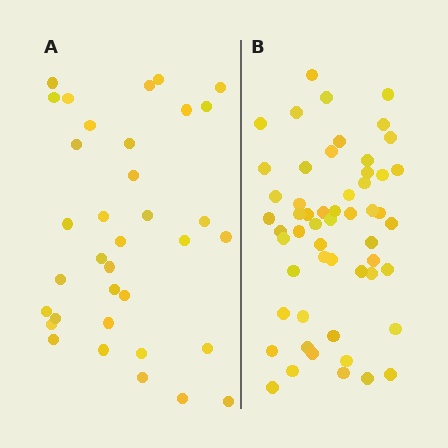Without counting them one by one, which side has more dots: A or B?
Region B (the right region) has more dots.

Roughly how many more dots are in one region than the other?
Region B has approximately 20 more dots than region A.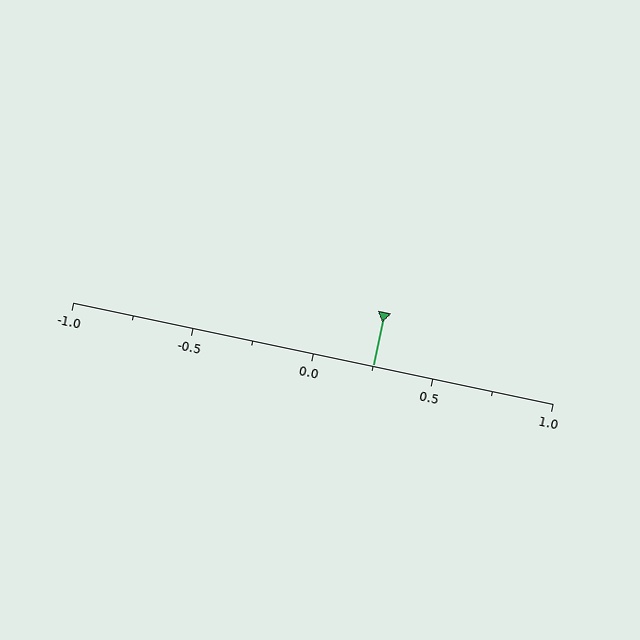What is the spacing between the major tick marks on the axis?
The major ticks are spaced 0.5 apart.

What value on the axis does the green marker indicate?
The marker indicates approximately 0.25.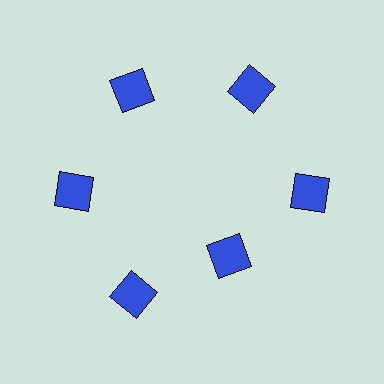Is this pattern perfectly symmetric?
No. The 6 blue squares are arranged in a ring, but one element near the 5 o'clock position is pulled inward toward the center, breaking the 6-fold rotational symmetry.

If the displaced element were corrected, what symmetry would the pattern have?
It would have 6-fold rotational symmetry — the pattern would map onto itself every 60 degrees.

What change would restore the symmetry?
The symmetry would be restored by moving it outward, back onto the ring so that all 6 squares sit at equal angles and equal distance from the center.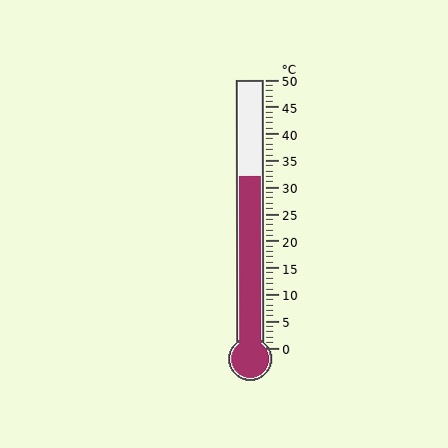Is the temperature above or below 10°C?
The temperature is above 10°C.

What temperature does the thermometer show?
The thermometer shows approximately 32°C.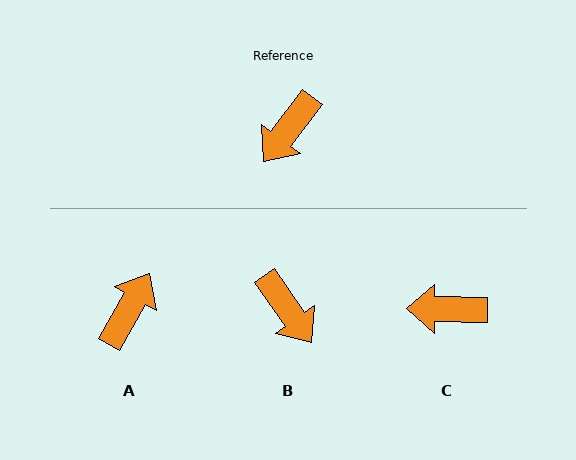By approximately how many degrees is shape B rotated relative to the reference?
Approximately 72 degrees counter-clockwise.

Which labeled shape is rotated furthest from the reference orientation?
A, about 173 degrees away.